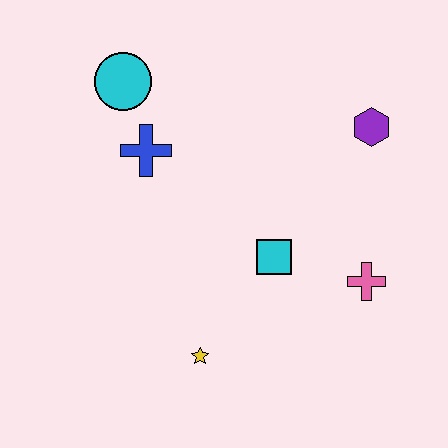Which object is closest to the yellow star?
The cyan square is closest to the yellow star.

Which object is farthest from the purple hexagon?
The yellow star is farthest from the purple hexagon.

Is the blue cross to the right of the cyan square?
No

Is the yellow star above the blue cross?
No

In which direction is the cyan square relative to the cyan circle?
The cyan square is below the cyan circle.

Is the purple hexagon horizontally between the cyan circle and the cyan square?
No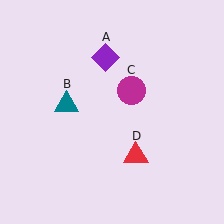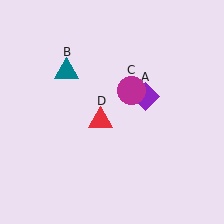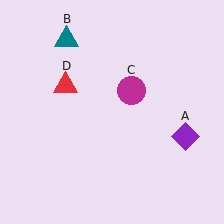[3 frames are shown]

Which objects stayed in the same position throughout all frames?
Magenta circle (object C) remained stationary.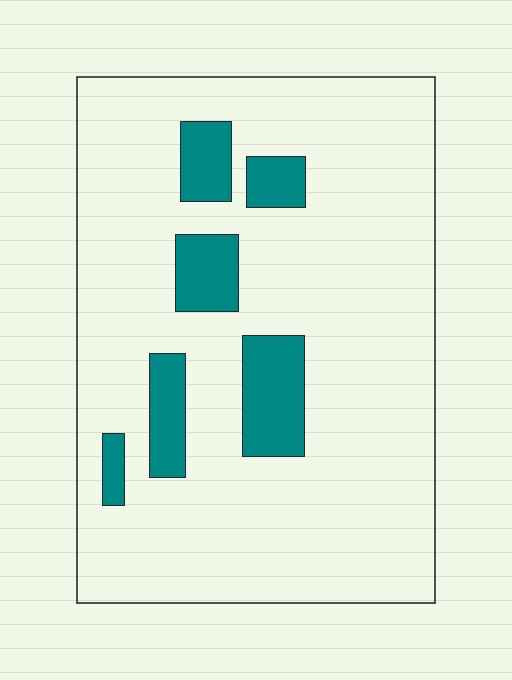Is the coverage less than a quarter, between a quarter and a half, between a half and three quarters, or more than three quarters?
Less than a quarter.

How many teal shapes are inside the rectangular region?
6.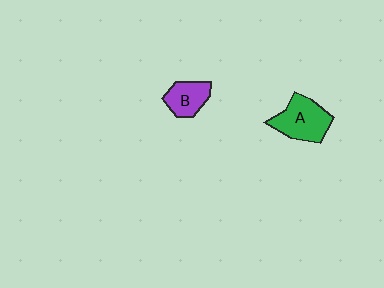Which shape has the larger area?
Shape A (green).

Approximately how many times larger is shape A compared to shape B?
Approximately 1.5 times.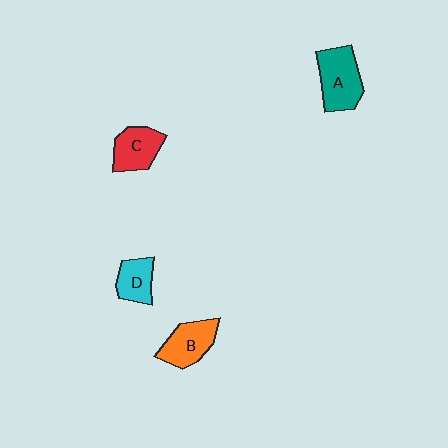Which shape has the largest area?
Shape A (teal).